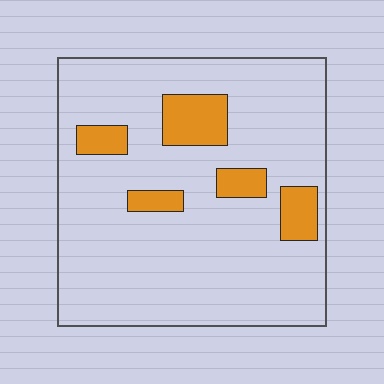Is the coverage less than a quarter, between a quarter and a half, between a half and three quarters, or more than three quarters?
Less than a quarter.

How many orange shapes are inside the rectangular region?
5.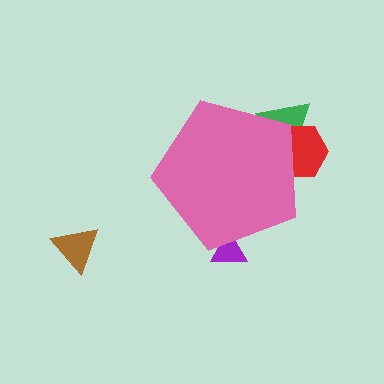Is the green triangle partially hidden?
Yes, the green triangle is partially hidden behind the pink pentagon.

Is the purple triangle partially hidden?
Yes, the purple triangle is partially hidden behind the pink pentagon.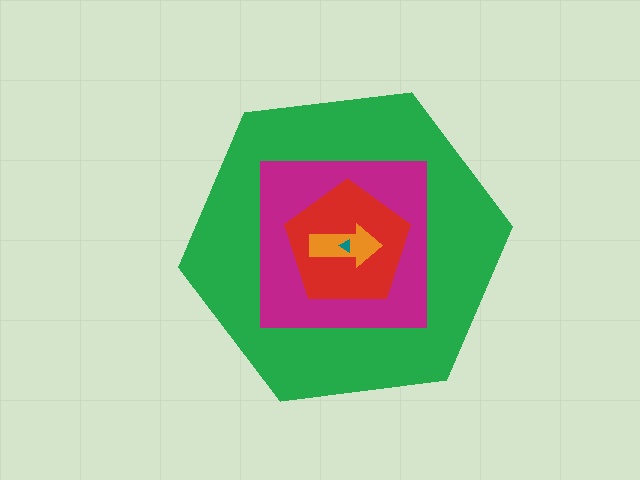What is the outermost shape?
The green hexagon.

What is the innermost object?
The teal triangle.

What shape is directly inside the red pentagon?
The orange arrow.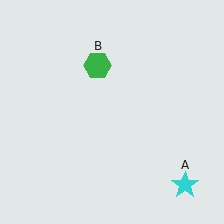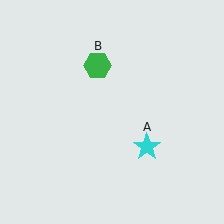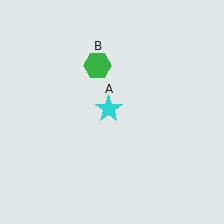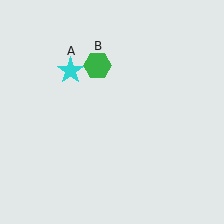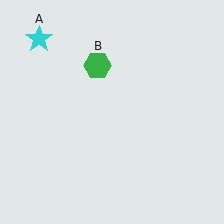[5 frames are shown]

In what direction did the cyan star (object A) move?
The cyan star (object A) moved up and to the left.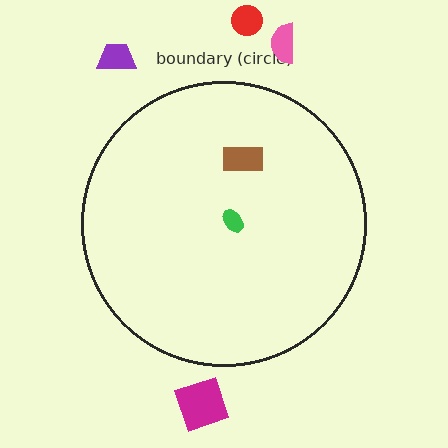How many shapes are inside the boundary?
2 inside, 4 outside.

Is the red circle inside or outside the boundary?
Outside.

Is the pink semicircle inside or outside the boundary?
Outside.